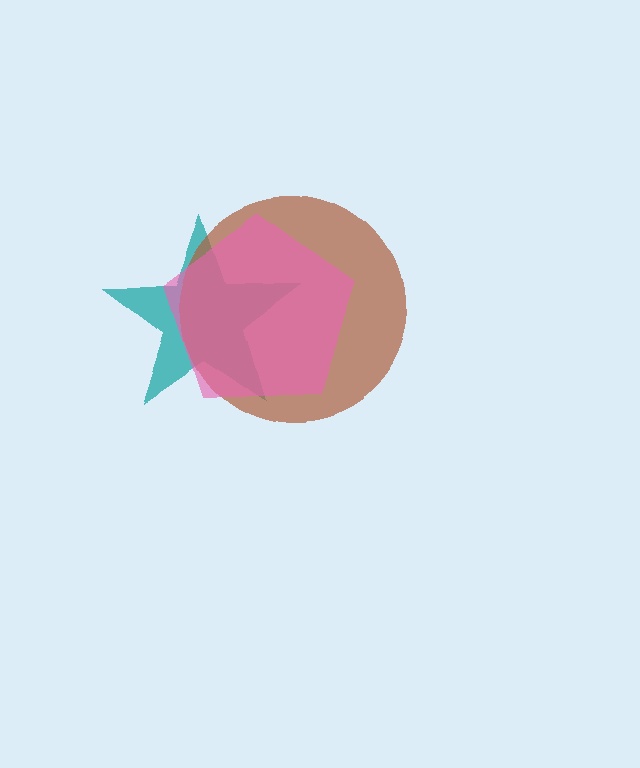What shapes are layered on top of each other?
The layered shapes are: a teal star, a brown circle, a pink pentagon.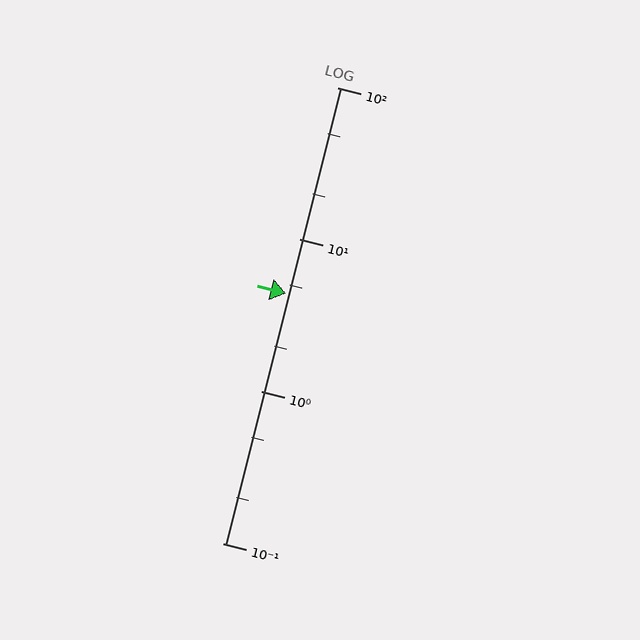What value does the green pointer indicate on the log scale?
The pointer indicates approximately 4.4.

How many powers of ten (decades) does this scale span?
The scale spans 3 decades, from 0.1 to 100.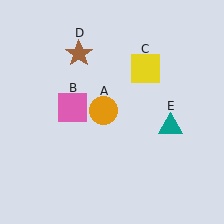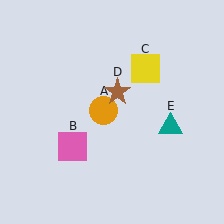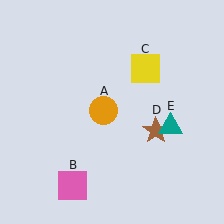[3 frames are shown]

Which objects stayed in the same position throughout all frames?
Orange circle (object A) and yellow square (object C) and teal triangle (object E) remained stationary.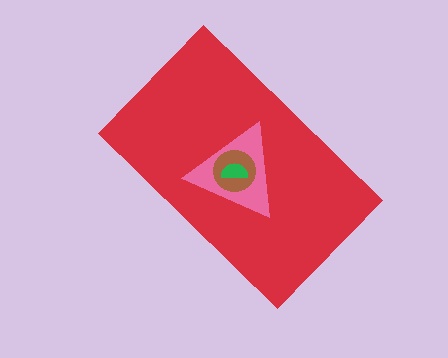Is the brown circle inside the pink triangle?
Yes.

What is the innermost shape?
The green semicircle.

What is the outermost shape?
The red rectangle.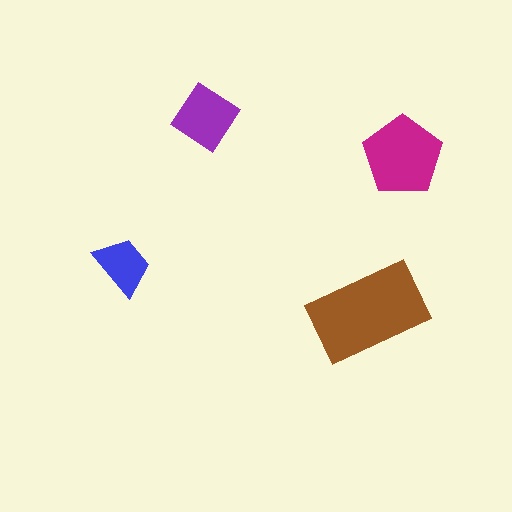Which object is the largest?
The brown rectangle.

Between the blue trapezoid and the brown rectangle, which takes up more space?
The brown rectangle.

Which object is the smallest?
The blue trapezoid.